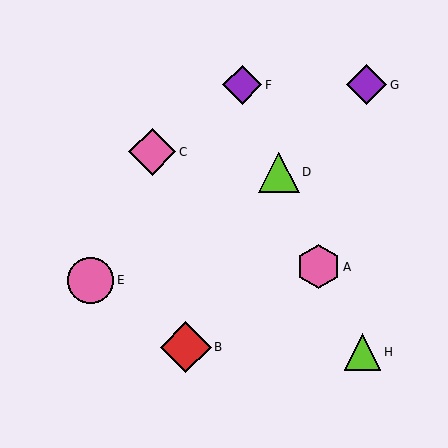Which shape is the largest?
The red diamond (labeled B) is the largest.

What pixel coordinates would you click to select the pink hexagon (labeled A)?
Click at (318, 267) to select the pink hexagon A.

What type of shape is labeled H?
Shape H is a lime triangle.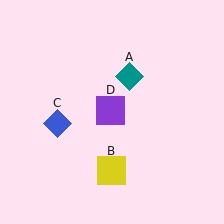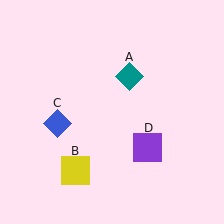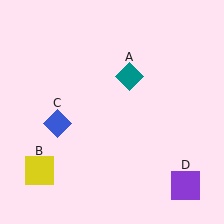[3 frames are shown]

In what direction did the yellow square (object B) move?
The yellow square (object B) moved left.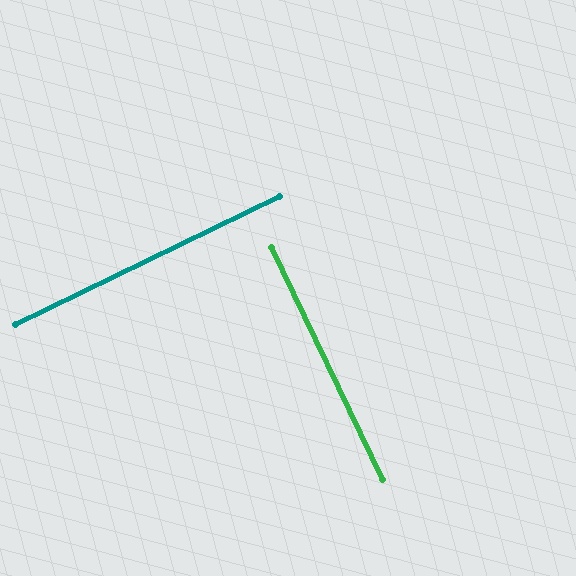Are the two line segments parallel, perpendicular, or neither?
Perpendicular — they meet at approximately 90°.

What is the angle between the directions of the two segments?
Approximately 90 degrees.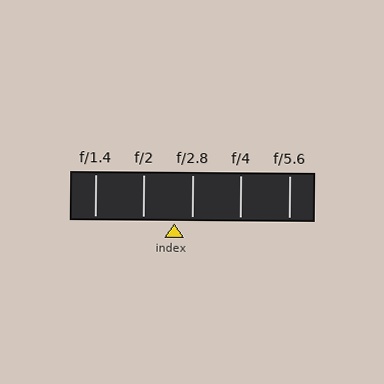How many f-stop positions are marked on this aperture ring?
There are 5 f-stop positions marked.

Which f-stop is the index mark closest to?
The index mark is closest to f/2.8.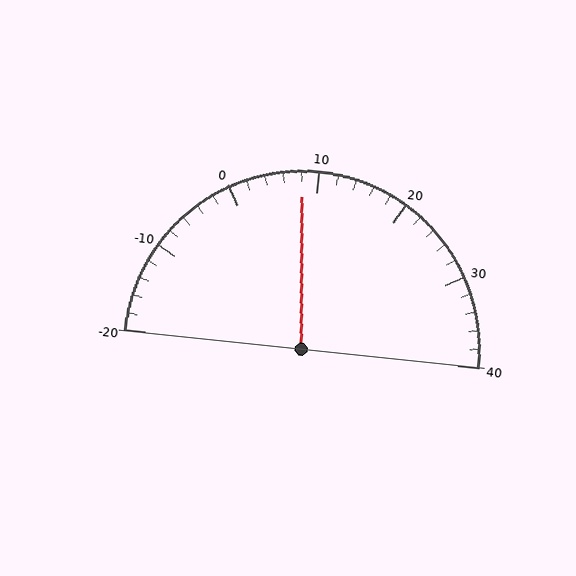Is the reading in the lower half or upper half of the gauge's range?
The reading is in the lower half of the range (-20 to 40).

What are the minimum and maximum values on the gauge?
The gauge ranges from -20 to 40.